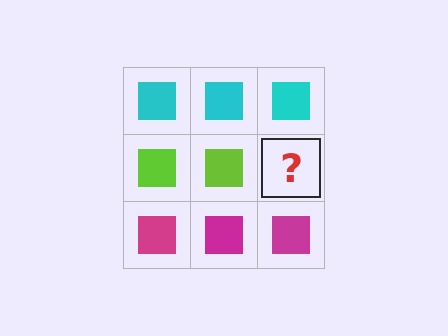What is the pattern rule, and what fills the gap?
The rule is that each row has a consistent color. The gap should be filled with a lime square.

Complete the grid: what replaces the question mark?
The question mark should be replaced with a lime square.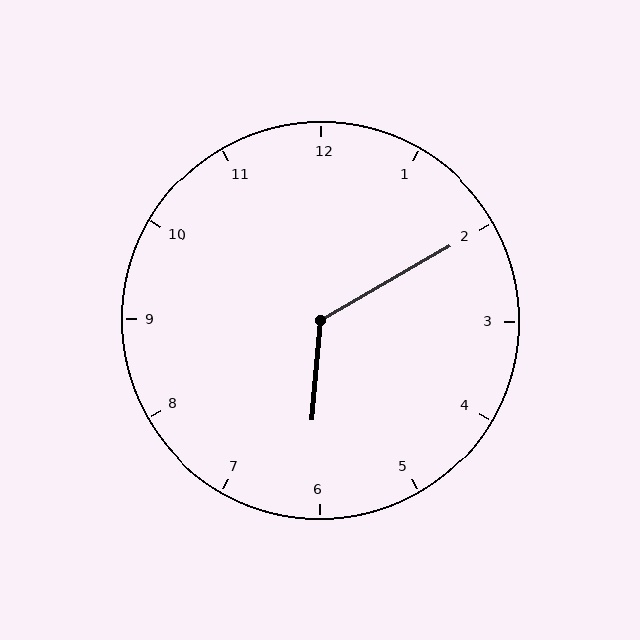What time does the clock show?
6:10.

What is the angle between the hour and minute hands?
Approximately 125 degrees.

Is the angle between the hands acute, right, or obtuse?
It is obtuse.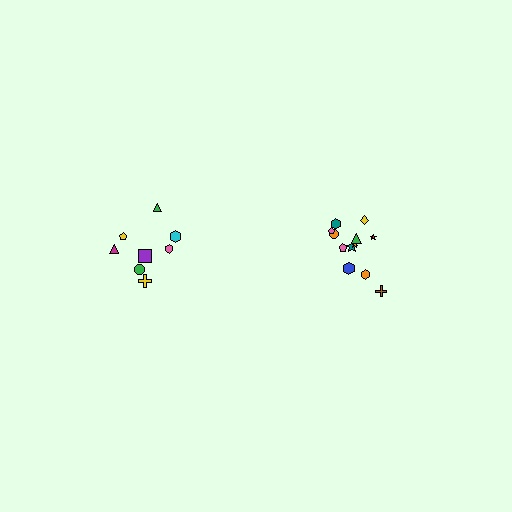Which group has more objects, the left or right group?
The right group.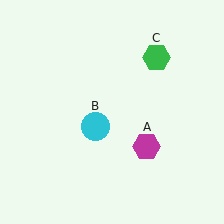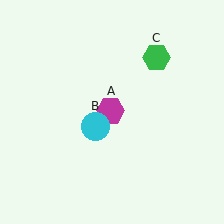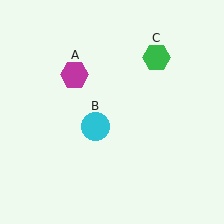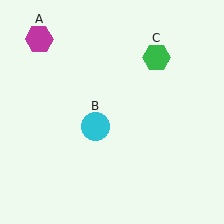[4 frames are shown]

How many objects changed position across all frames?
1 object changed position: magenta hexagon (object A).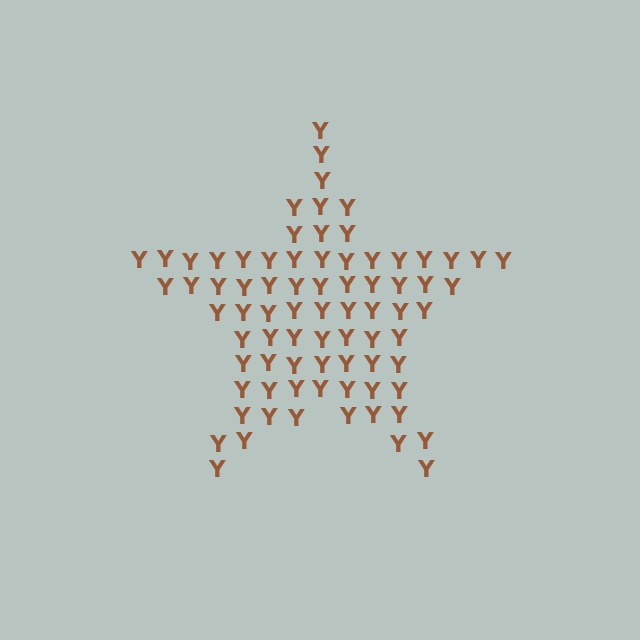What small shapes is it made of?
It is made of small letter Y's.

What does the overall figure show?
The overall figure shows a star.